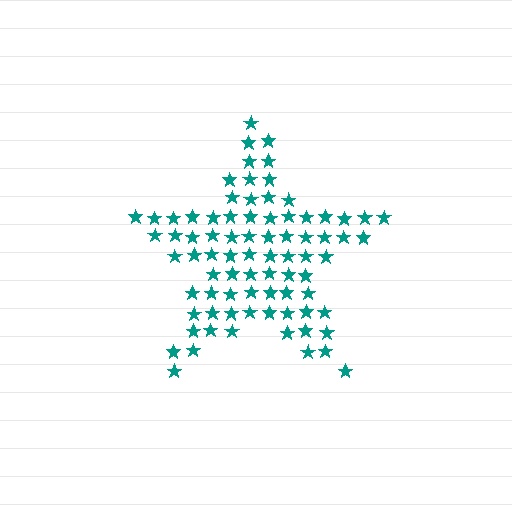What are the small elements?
The small elements are stars.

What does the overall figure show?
The overall figure shows a star.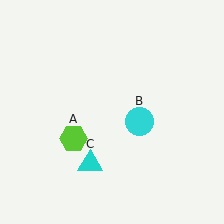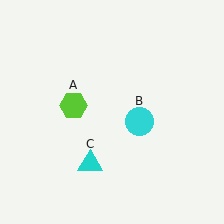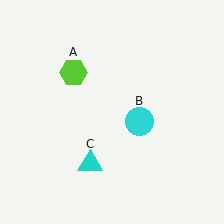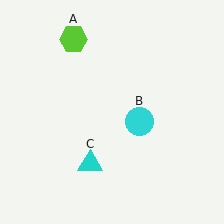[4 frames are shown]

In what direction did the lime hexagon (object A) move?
The lime hexagon (object A) moved up.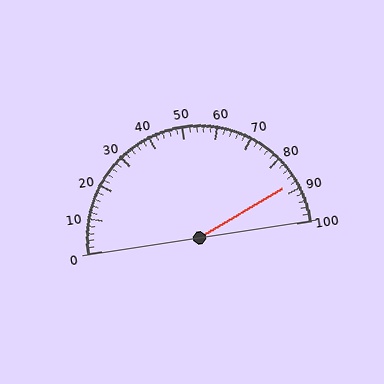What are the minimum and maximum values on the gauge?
The gauge ranges from 0 to 100.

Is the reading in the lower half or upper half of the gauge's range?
The reading is in the upper half of the range (0 to 100).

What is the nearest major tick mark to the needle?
The nearest major tick mark is 90.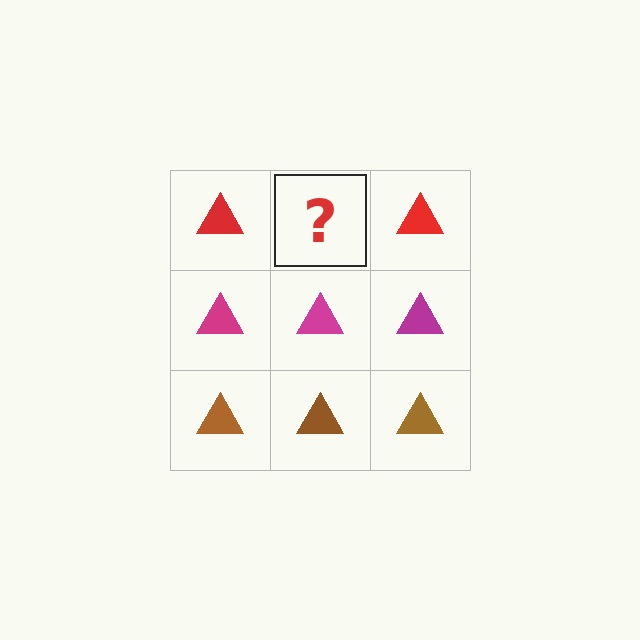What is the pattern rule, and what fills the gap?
The rule is that each row has a consistent color. The gap should be filled with a red triangle.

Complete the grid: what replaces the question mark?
The question mark should be replaced with a red triangle.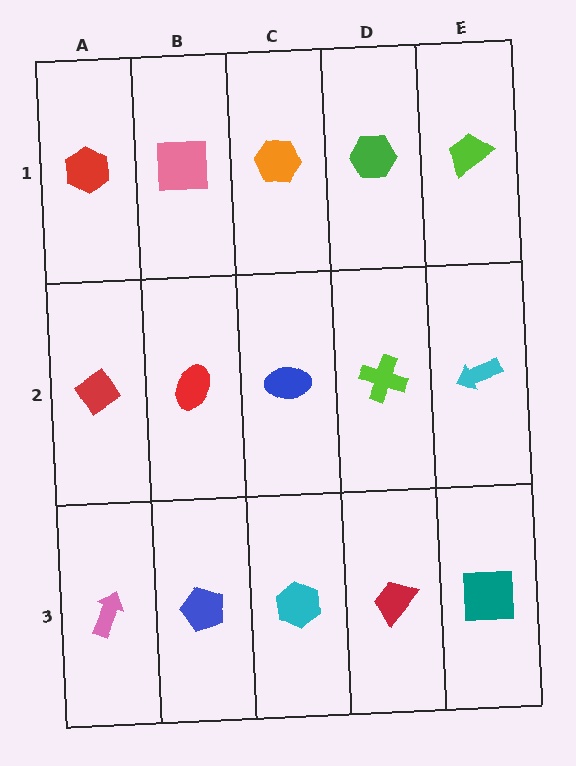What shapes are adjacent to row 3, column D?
A lime cross (row 2, column D), a cyan hexagon (row 3, column C), a teal square (row 3, column E).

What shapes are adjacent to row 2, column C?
An orange hexagon (row 1, column C), a cyan hexagon (row 3, column C), a red ellipse (row 2, column B), a lime cross (row 2, column D).